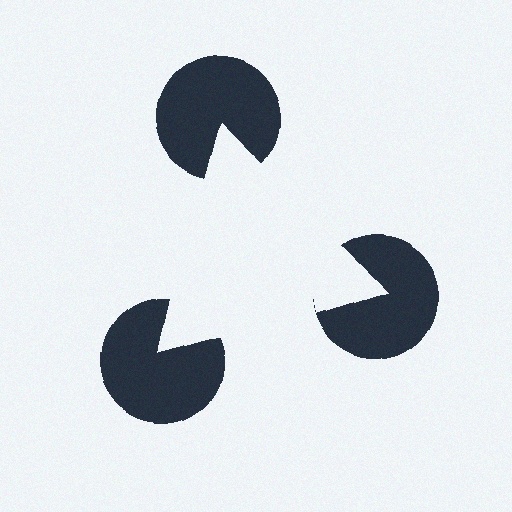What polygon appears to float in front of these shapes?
An illusory triangle — its edges are inferred from the aligned wedge cuts in the pac-man discs, not physically drawn.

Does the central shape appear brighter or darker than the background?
It typically appears slightly brighter than the background, even though no actual brightness change is drawn.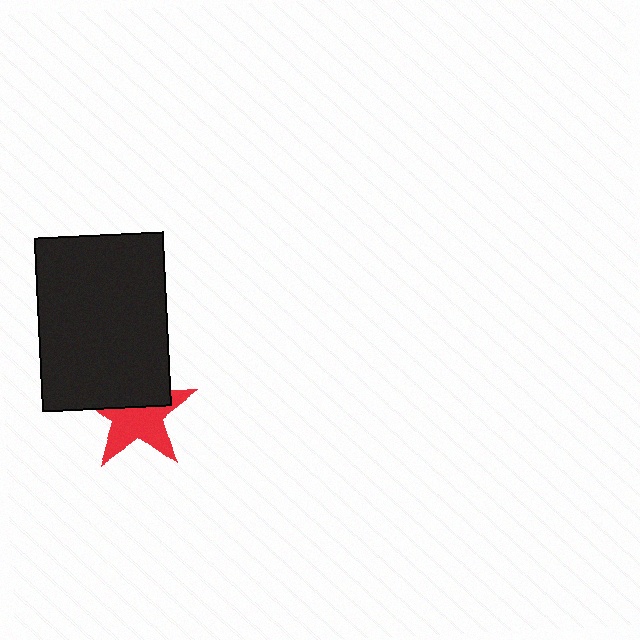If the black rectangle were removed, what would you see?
You would see the complete red star.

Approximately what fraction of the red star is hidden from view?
Roughly 42% of the red star is hidden behind the black rectangle.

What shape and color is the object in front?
The object in front is a black rectangle.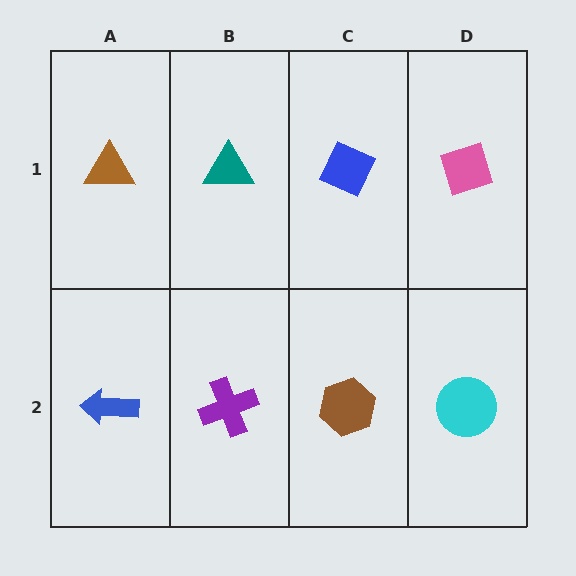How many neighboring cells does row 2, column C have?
3.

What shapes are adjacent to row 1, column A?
A blue arrow (row 2, column A), a teal triangle (row 1, column B).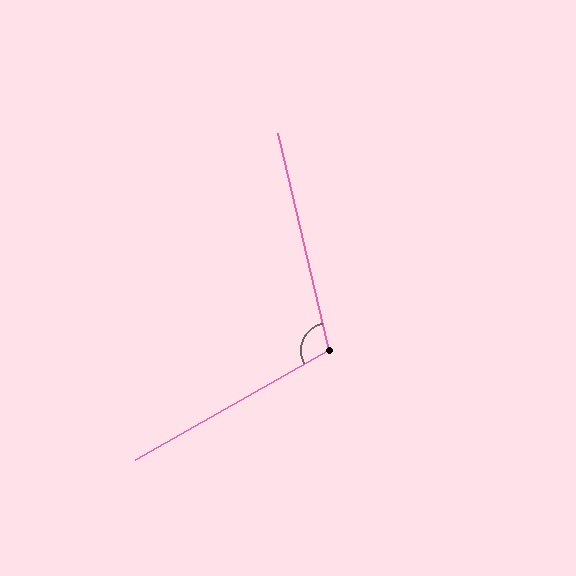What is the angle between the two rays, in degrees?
Approximately 106 degrees.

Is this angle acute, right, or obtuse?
It is obtuse.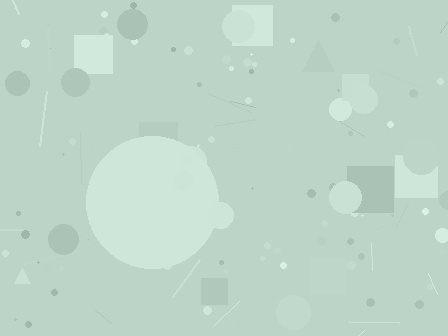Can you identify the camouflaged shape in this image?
The camouflaged shape is a circle.